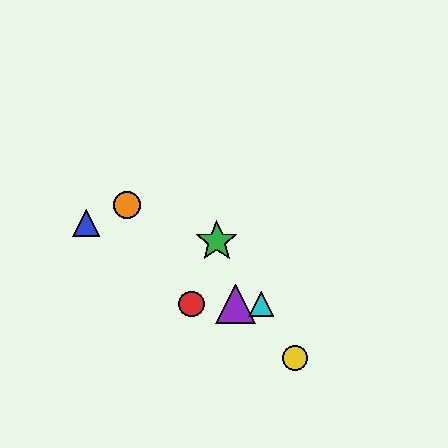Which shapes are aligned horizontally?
The red circle, the purple triangle, the cyan triangle are aligned horizontally.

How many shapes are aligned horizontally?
3 shapes (the red circle, the purple triangle, the cyan triangle) are aligned horizontally.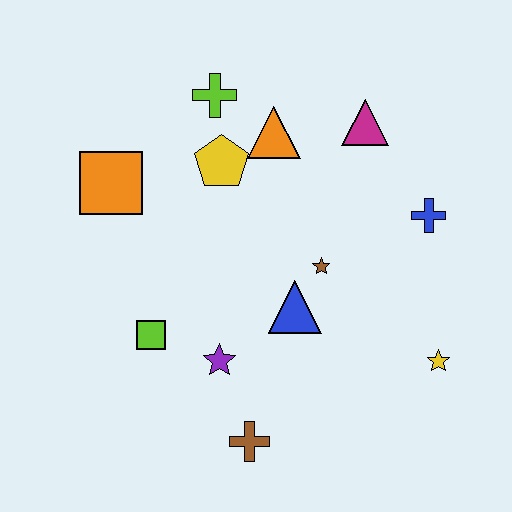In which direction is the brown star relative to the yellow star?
The brown star is to the left of the yellow star.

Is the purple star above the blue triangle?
No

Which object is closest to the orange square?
The yellow pentagon is closest to the orange square.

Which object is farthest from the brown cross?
The lime cross is farthest from the brown cross.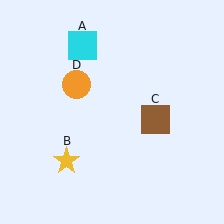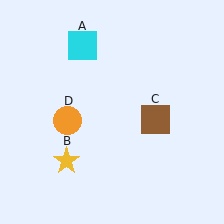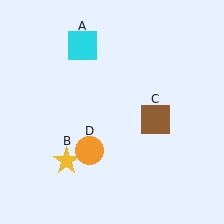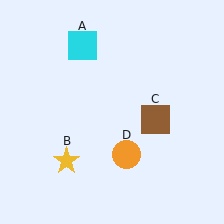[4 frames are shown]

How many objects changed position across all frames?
1 object changed position: orange circle (object D).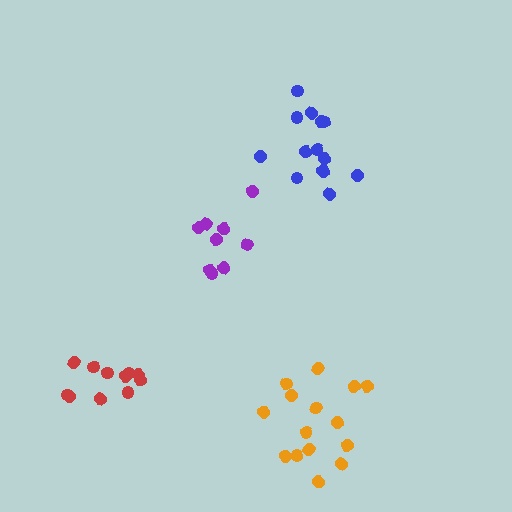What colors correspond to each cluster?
The clusters are colored: purple, blue, red, orange.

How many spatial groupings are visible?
There are 4 spatial groupings.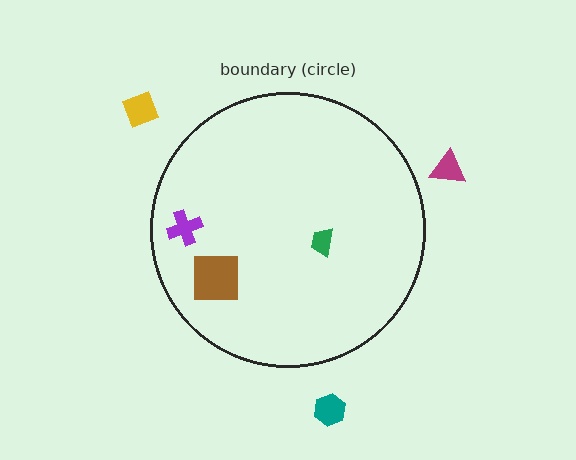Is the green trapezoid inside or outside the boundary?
Inside.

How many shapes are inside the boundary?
3 inside, 3 outside.